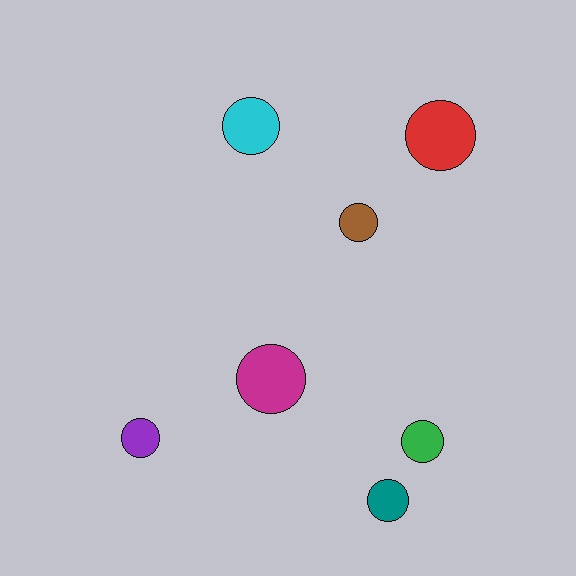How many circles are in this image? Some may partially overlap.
There are 7 circles.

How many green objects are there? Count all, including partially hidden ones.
There is 1 green object.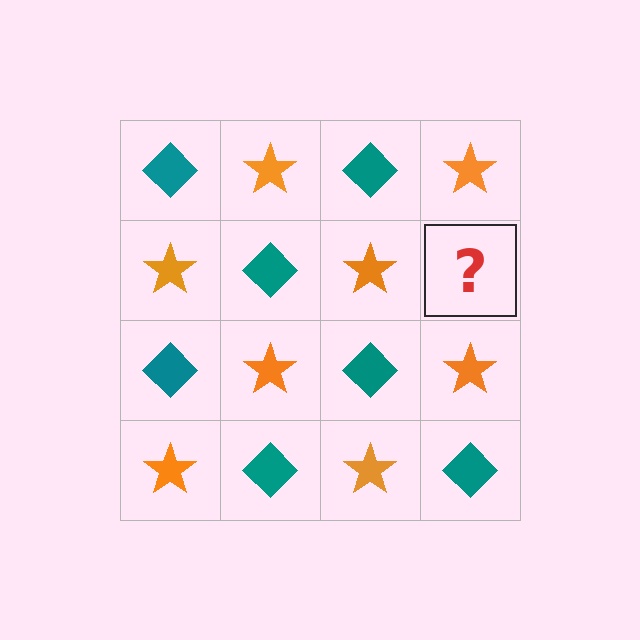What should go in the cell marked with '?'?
The missing cell should contain a teal diamond.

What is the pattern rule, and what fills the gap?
The rule is that it alternates teal diamond and orange star in a checkerboard pattern. The gap should be filled with a teal diamond.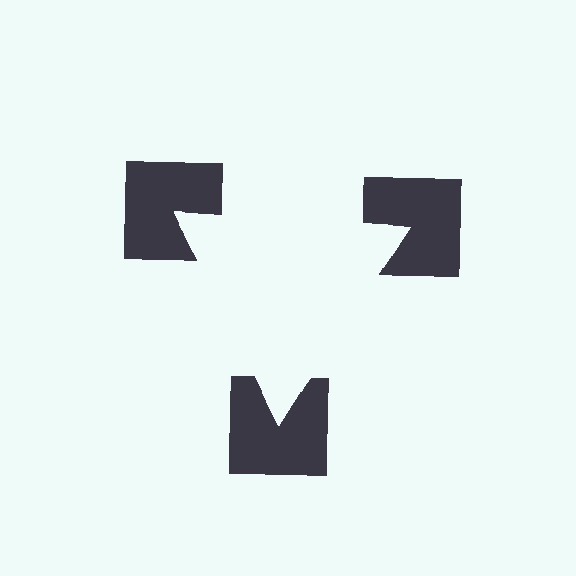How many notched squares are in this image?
There are 3 — one at each vertex of the illusory triangle.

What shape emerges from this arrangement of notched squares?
An illusory triangle — its edges are inferred from the aligned wedge cuts in the notched squares, not physically drawn.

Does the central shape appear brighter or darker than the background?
It typically appears slightly brighter than the background, even though no actual brightness change is drawn.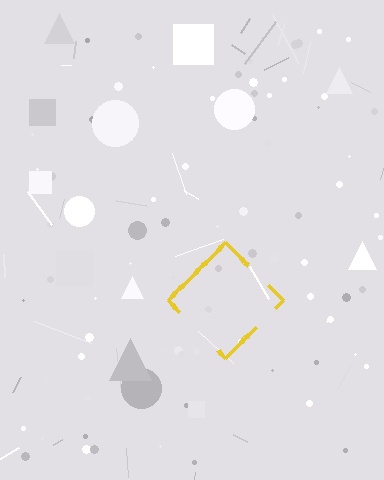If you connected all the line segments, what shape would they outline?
They would outline a diamond.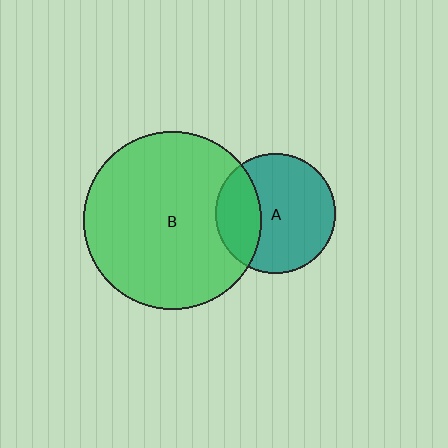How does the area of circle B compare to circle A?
Approximately 2.2 times.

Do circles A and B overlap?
Yes.